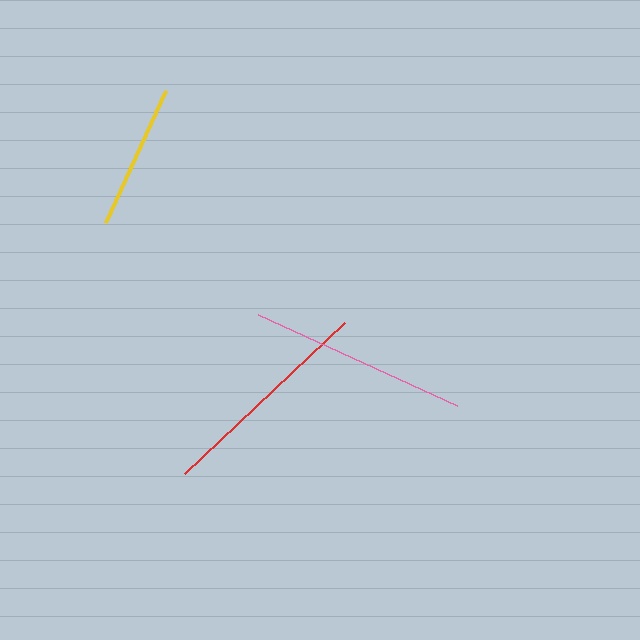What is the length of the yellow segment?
The yellow segment is approximately 145 pixels long.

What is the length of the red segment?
The red segment is approximately 220 pixels long.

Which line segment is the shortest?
The yellow line is the shortest at approximately 145 pixels.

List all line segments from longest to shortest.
From longest to shortest: red, pink, yellow.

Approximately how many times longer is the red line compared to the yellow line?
The red line is approximately 1.5 times the length of the yellow line.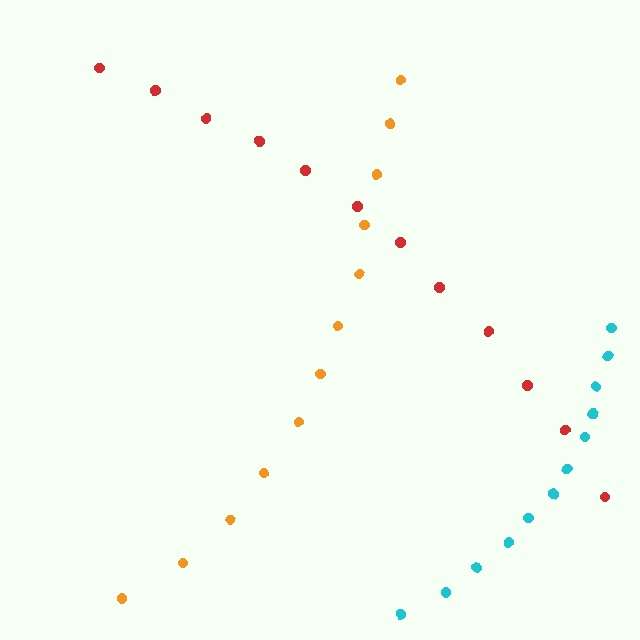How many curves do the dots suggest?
There are 3 distinct paths.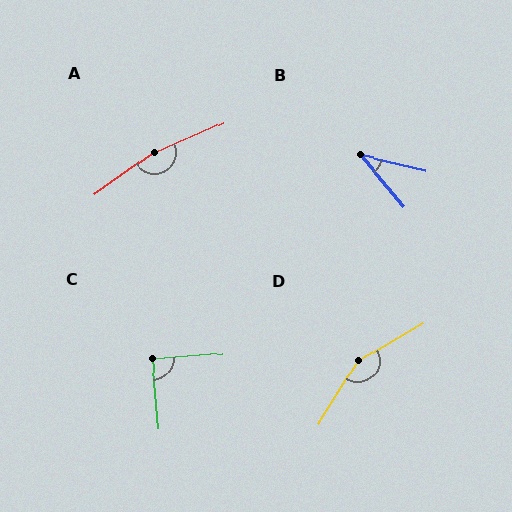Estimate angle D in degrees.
Approximately 152 degrees.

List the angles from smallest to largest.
B (37°), C (90°), D (152°), A (168°).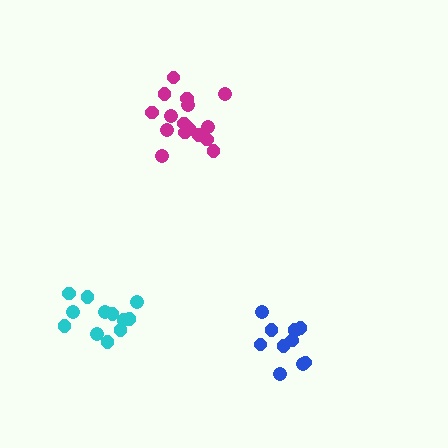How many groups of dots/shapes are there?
There are 3 groups.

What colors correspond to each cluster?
The clusters are colored: blue, magenta, cyan.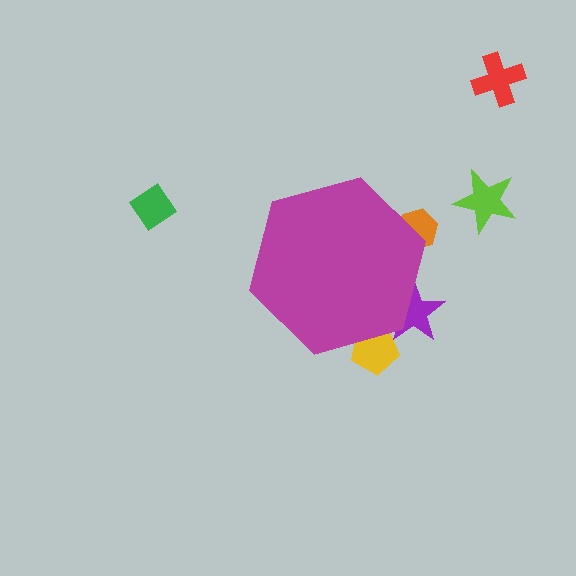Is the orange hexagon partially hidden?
Yes, the orange hexagon is partially hidden behind the magenta hexagon.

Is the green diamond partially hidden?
No, the green diamond is fully visible.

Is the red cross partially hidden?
No, the red cross is fully visible.